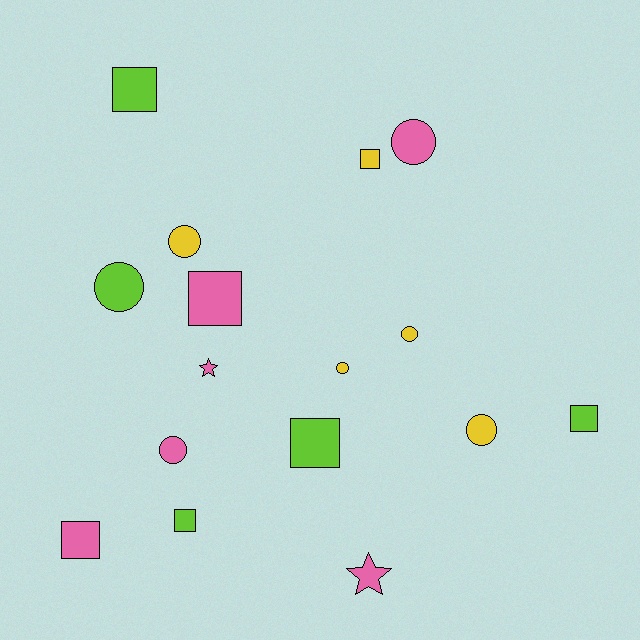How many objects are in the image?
There are 16 objects.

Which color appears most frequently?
Pink, with 6 objects.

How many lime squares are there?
There are 4 lime squares.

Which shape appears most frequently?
Square, with 7 objects.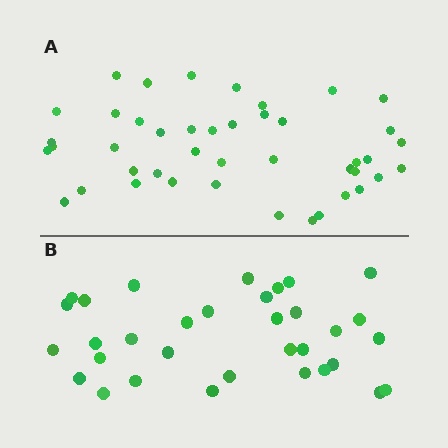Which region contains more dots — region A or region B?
Region A (the top region) has more dots.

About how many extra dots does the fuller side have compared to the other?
Region A has roughly 10 or so more dots than region B.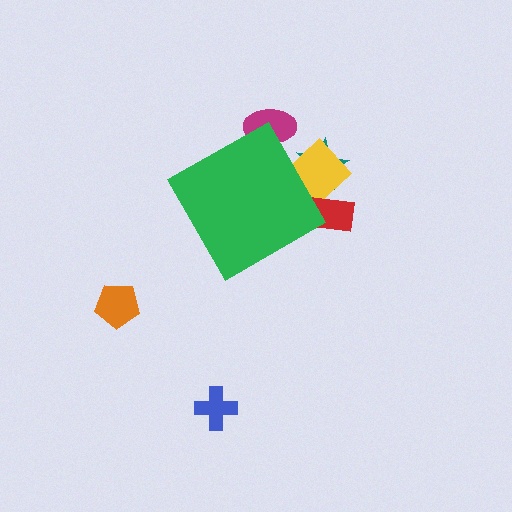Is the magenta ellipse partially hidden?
Yes, the magenta ellipse is partially hidden behind the green diamond.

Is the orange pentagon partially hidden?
No, the orange pentagon is fully visible.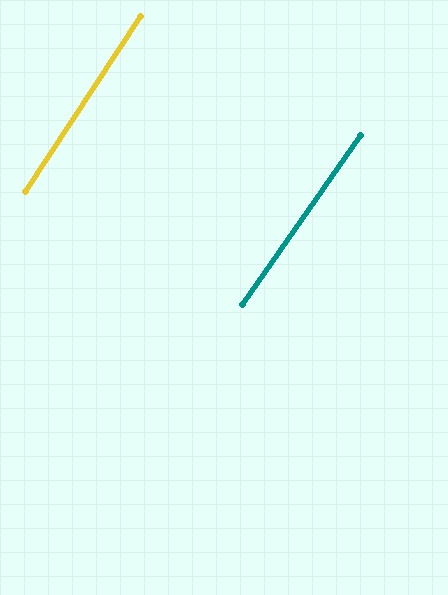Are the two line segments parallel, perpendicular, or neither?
Parallel — their directions differ by only 1.5°.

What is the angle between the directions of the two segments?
Approximately 2 degrees.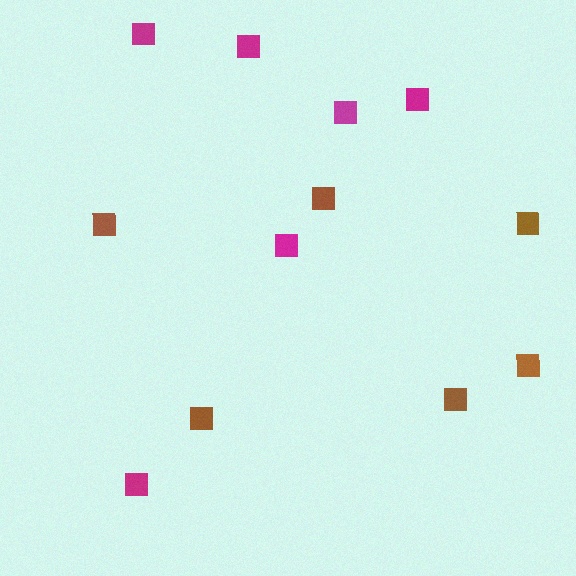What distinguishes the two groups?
There are 2 groups: one group of brown squares (6) and one group of magenta squares (6).